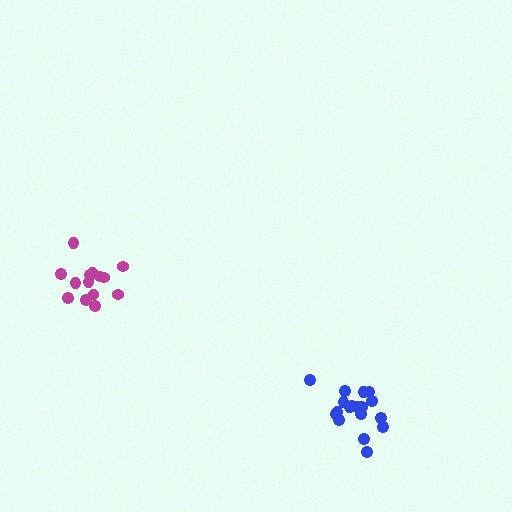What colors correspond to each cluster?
The clusters are colored: magenta, blue.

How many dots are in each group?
Group 1: 14 dots, Group 2: 18 dots (32 total).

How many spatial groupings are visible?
There are 2 spatial groupings.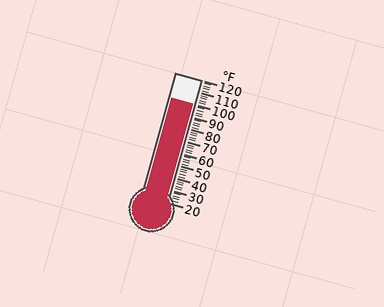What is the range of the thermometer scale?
The thermometer scale ranges from 20°F to 120°F.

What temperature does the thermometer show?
The thermometer shows approximately 100°F.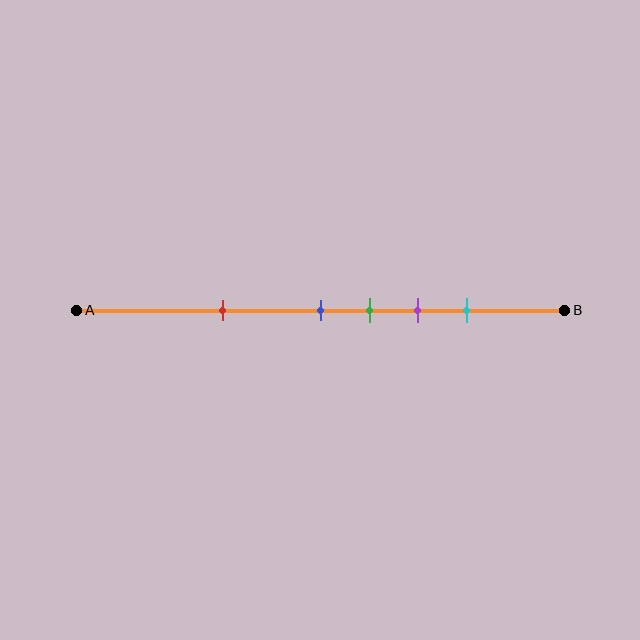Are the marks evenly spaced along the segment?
No, the marks are not evenly spaced.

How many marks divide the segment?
There are 5 marks dividing the segment.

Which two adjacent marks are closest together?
The blue and green marks are the closest adjacent pair.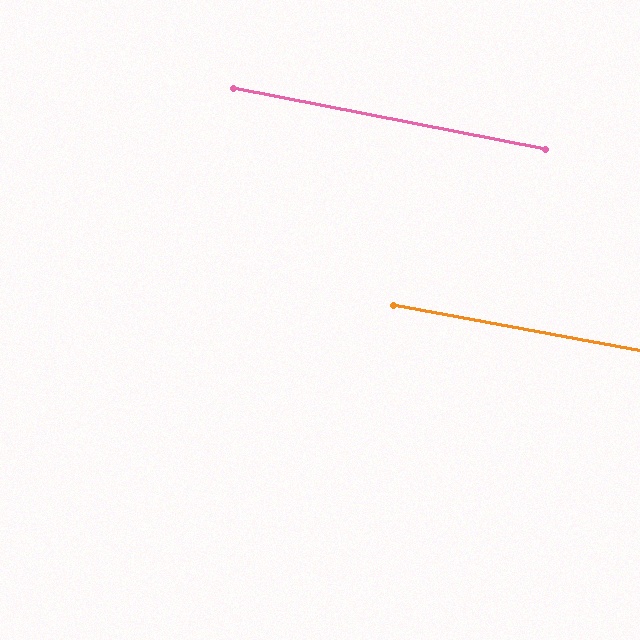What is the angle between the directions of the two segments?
Approximately 1 degree.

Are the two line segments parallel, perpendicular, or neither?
Parallel — their directions differ by only 0.7°.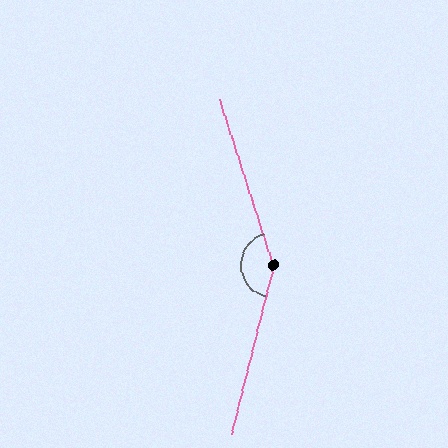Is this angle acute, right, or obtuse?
It is obtuse.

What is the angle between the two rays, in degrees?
Approximately 148 degrees.